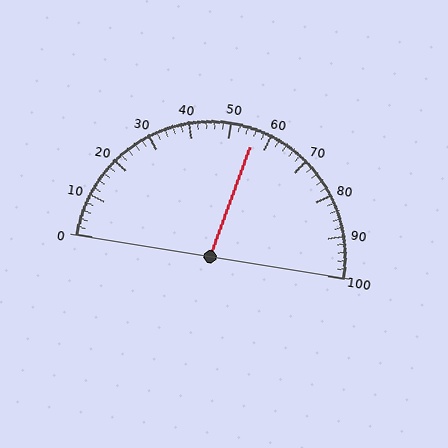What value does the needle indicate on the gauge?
The needle indicates approximately 56.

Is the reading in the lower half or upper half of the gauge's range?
The reading is in the upper half of the range (0 to 100).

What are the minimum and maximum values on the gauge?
The gauge ranges from 0 to 100.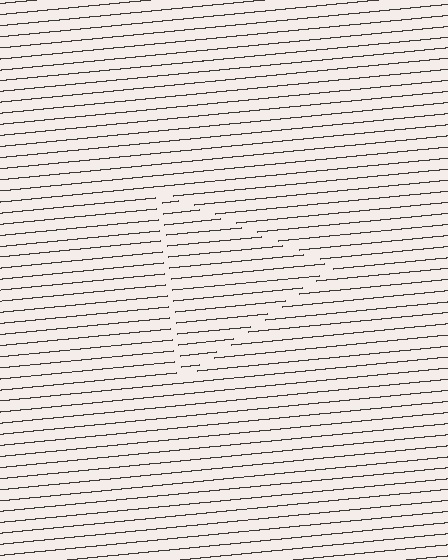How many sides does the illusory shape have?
3 sides — the line-ends trace a triangle.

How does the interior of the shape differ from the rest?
The interior of the shape contains the same grating, shifted by half a period — the contour is defined by the phase discontinuity where line-ends from the inner and outer gratings abut.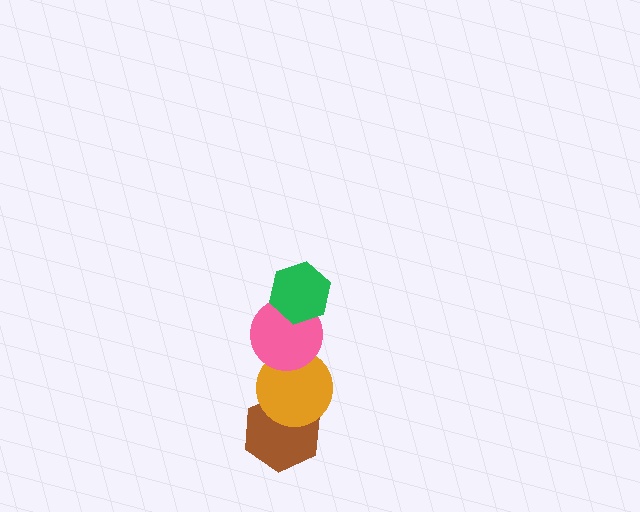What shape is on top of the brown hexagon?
The orange circle is on top of the brown hexagon.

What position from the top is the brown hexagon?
The brown hexagon is 4th from the top.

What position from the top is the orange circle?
The orange circle is 3rd from the top.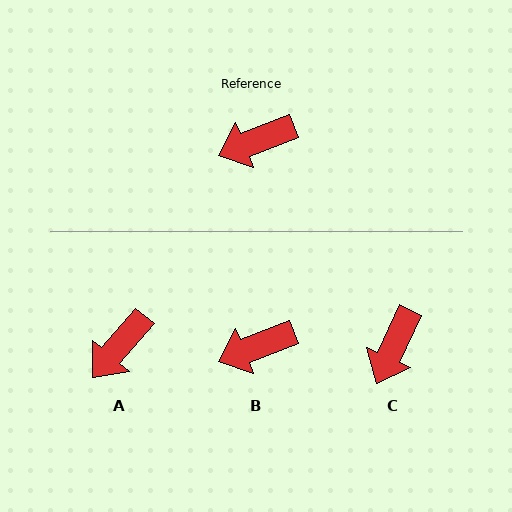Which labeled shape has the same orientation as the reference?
B.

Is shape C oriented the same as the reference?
No, it is off by about 44 degrees.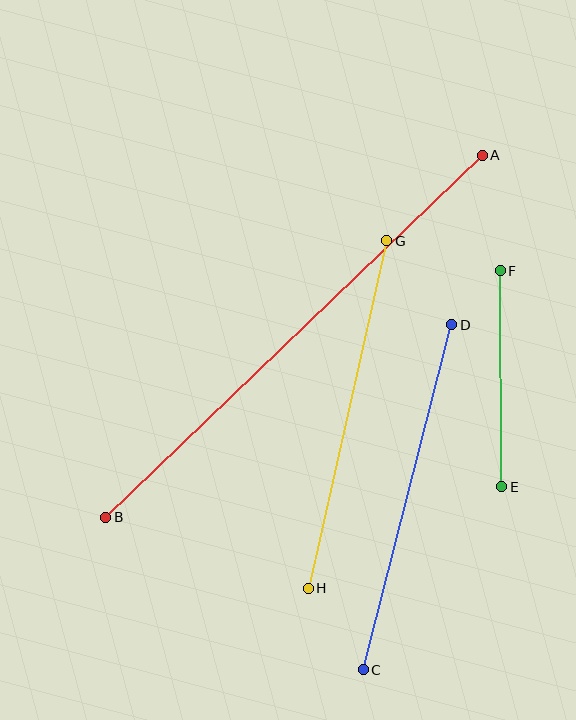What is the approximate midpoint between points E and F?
The midpoint is at approximately (501, 379) pixels.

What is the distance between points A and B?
The distance is approximately 522 pixels.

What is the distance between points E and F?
The distance is approximately 216 pixels.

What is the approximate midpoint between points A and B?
The midpoint is at approximately (294, 336) pixels.